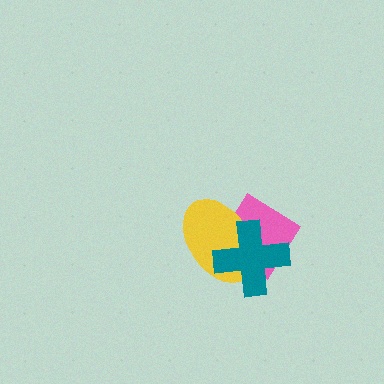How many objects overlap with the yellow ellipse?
2 objects overlap with the yellow ellipse.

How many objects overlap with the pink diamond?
2 objects overlap with the pink diamond.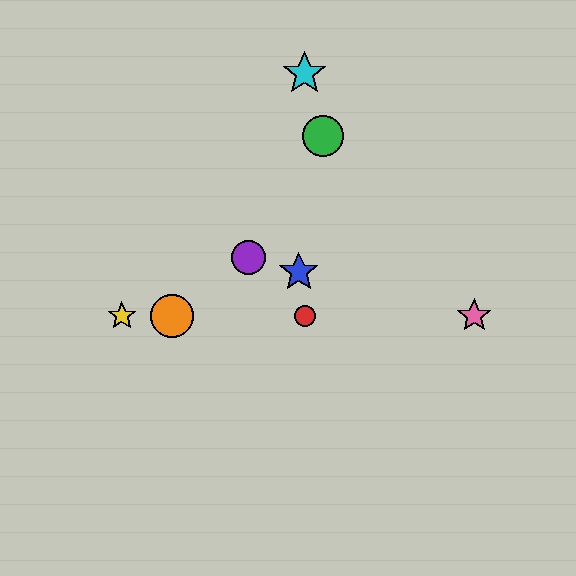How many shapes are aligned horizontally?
4 shapes (the red circle, the yellow star, the orange circle, the pink star) are aligned horizontally.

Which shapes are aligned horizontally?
The red circle, the yellow star, the orange circle, the pink star are aligned horizontally.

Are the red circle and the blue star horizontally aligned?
No, the red circle is at y≈316 and the blue star is at y≈272.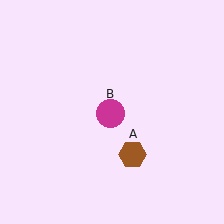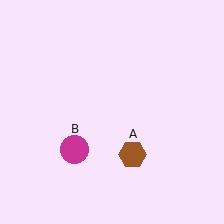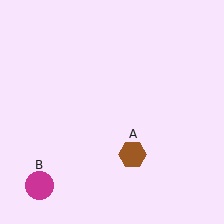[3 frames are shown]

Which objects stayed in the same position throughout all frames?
Brown hexagon (object A) remained stationary.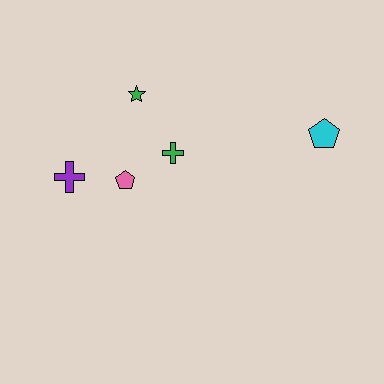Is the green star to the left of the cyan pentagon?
Yes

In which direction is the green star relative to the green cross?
The green star is above the green cross.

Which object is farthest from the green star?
The cyan pentagon is farthest from the green star.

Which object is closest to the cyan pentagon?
The green cross is closest to the cyan pentagon.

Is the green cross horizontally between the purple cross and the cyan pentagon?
Yes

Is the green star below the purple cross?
No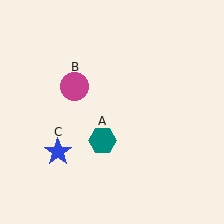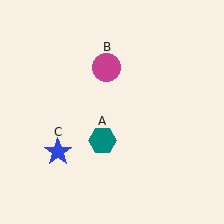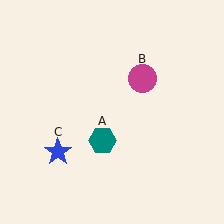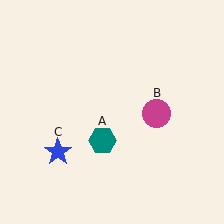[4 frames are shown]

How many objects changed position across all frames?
1 object changed position: magenta circle (object B).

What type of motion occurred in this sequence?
The magenta circle (object B) rotated clockwise around the center of the scene.